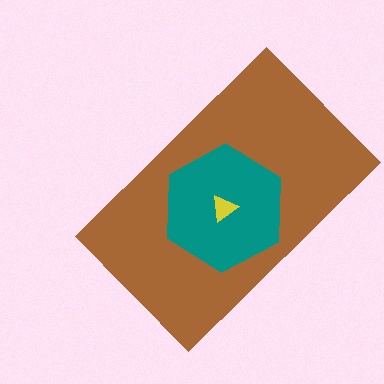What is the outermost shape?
The brown rectangle.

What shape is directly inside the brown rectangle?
The teal hexagon.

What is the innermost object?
The yellow triangle.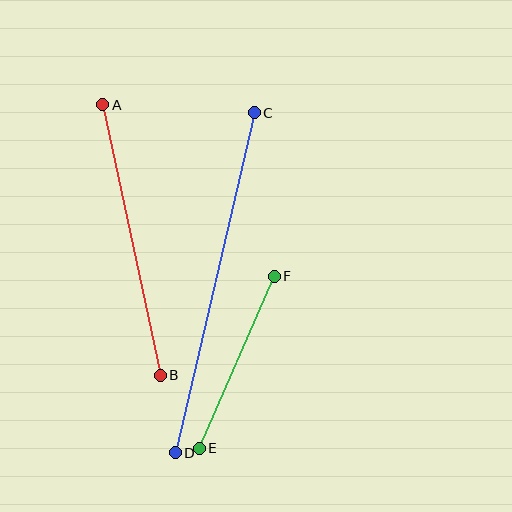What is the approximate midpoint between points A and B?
The midpoint is at approximately (132, 240) pixels.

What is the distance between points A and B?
The distance is approximately 276 pixels.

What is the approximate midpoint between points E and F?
The midpoint is at approximately (237, 362) pixels.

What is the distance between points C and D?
The distance is approximately 349 pixels.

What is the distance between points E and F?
The distance is approximately 188 pixels.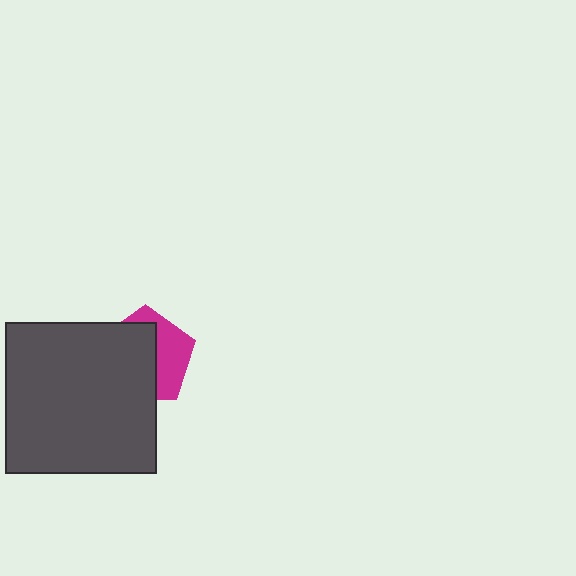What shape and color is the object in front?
The object in front is a dark gray square.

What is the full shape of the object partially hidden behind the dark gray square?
The partially hidden object is a magenta pentagon.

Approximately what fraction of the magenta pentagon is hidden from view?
Roughly 61% of the magenta pentagon is hidden behind the dark gray square.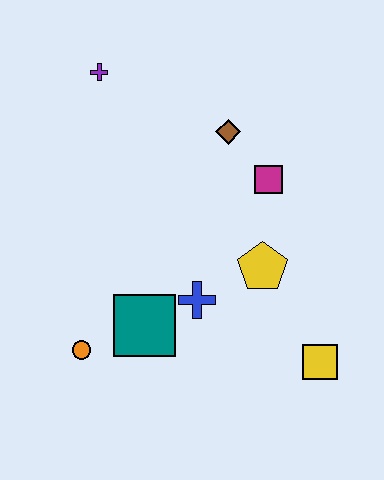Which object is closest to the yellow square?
The yellow pentagon is closest to the yellow square.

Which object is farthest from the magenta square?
The orange circle is farthest from the magenta square.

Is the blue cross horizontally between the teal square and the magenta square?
Yes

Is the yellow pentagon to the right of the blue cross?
Yes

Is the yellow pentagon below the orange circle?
No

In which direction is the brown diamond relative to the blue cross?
The brown diamond is above the blue cross.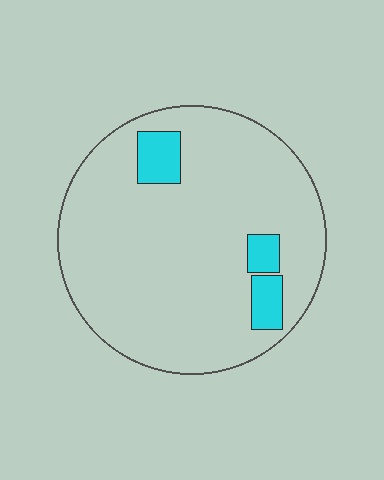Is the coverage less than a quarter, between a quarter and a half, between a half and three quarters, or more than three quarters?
Less than a quarter.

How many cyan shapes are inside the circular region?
3.